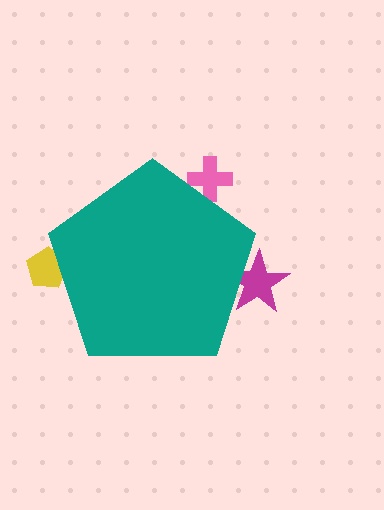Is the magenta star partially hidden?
Yes, the magenta star is partially hidden behind the teal pentagon.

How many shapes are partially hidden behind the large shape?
3 shapes are partially hidden.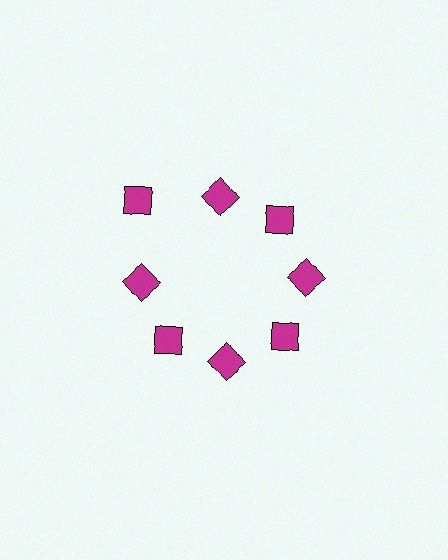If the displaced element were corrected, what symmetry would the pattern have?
It would have 8-fold rotational symmetry — the pattern would map onto itself every 45 degrees.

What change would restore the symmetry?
The symmetry would be restored by moving it inward, back onto the ring so that all 8 diamonds sit at equal angles and equal distance from the center.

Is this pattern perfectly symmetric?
No. The 8 magenta diamonds are arranged in a ring, but one element near the 10 o'clock position is pushed outward from the center, breaking the 8-fold rotational symmetry.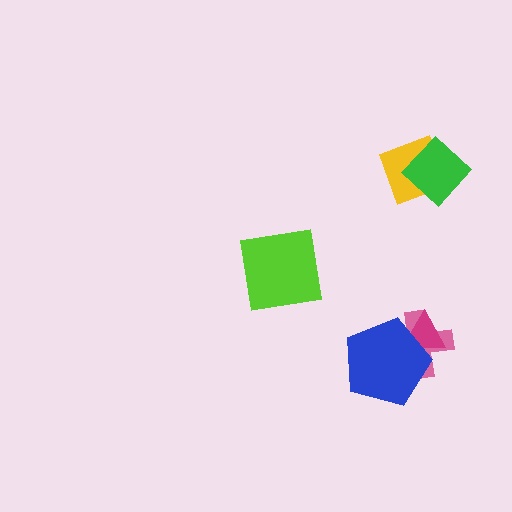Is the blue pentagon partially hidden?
No, no other shape covers it.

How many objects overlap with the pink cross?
2 objects overlap with the pink cross.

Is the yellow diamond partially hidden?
Yes, it is partially covered by another shape.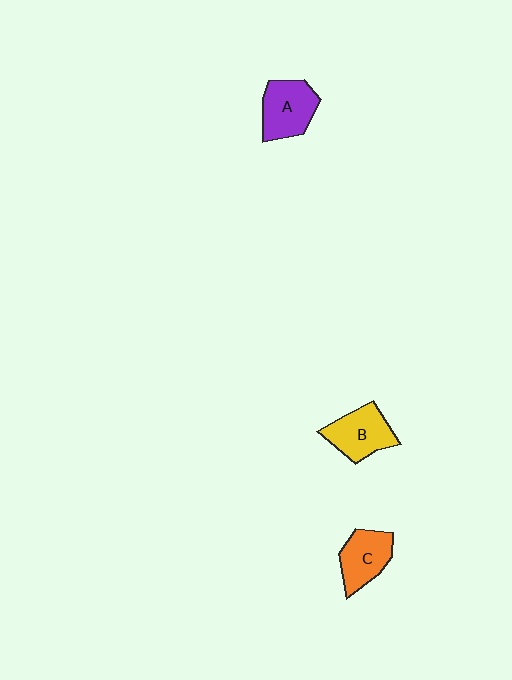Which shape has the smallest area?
Shape C (orange).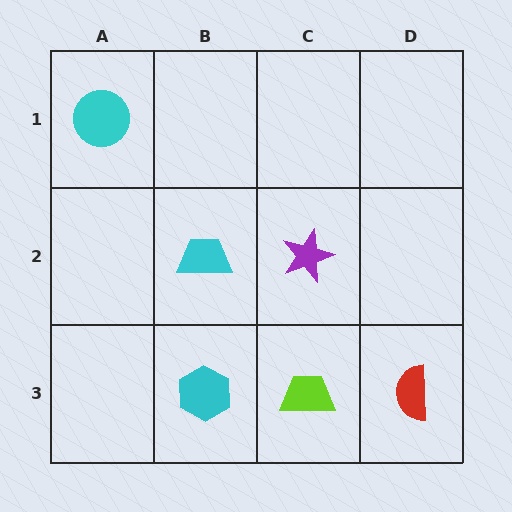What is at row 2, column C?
A purple star.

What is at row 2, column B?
A cyan trapezoid.